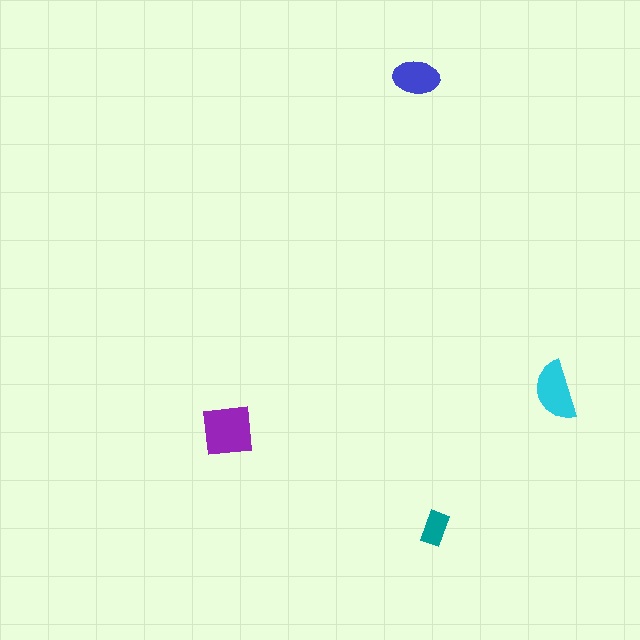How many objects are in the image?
There are 4 objects in the image.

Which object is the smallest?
The teal rectangle.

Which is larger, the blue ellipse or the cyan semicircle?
The cyan semicircle.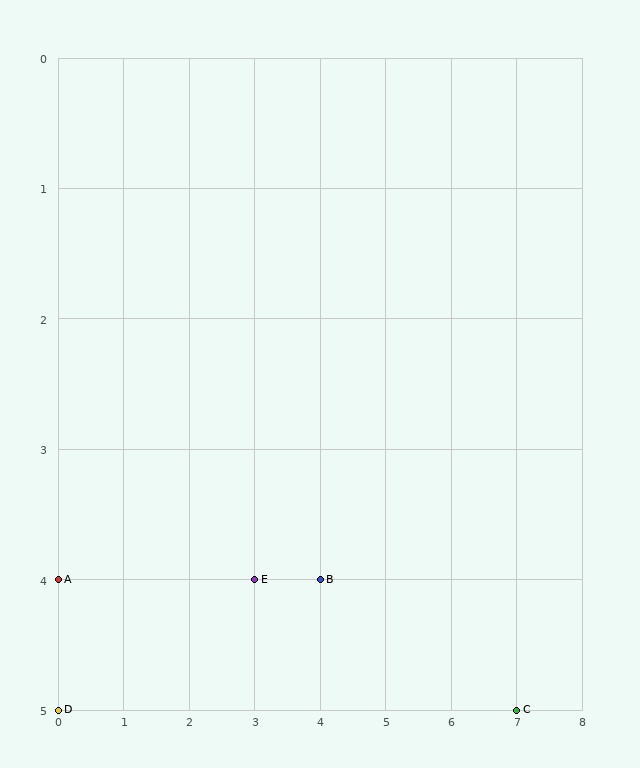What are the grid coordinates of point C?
Point C is at grid coordinates (7, 5).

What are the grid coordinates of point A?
Point A is at grid coordinates (0, 4).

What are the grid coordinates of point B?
Point B is at grid coordinates (4, 4).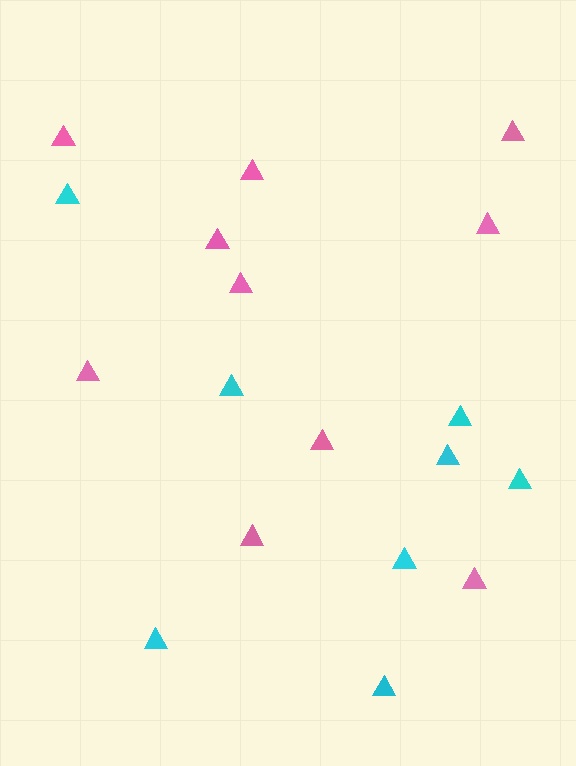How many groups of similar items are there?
There are 2 groups: one group of pink triangles (10) and one group of cyan triangles (8).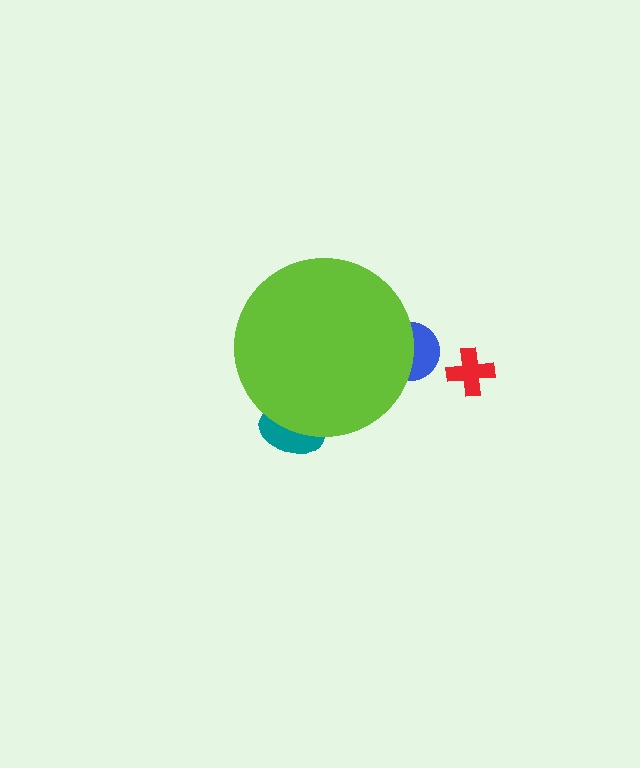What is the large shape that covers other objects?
A lime circle.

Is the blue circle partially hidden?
Yes, the blue circle is partially hidden behind the lime circle.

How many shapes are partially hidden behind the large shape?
2 shapes are partially hidden.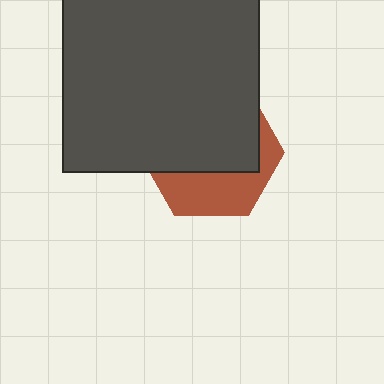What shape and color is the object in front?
The object in front is a dark gray square.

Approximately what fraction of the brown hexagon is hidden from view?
Roughly 64% of the brown hexagon is hidden behind the dark gray square.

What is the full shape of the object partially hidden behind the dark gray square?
The partially hidden object is a brown hexagon.